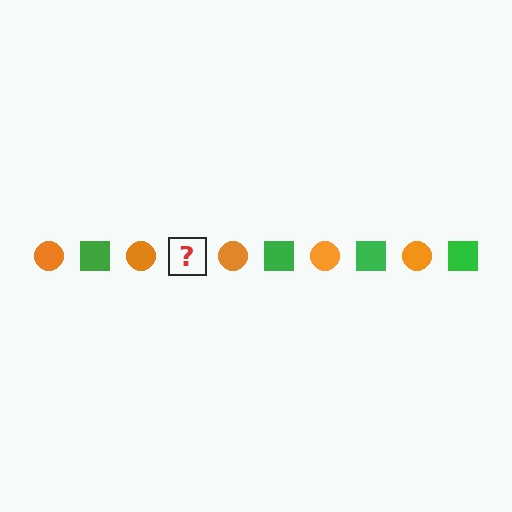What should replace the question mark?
The question mark should be replaced with a green square.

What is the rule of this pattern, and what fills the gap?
The rule is that the pattern alternates between orange circle and green square. The gap should be filled with a green square.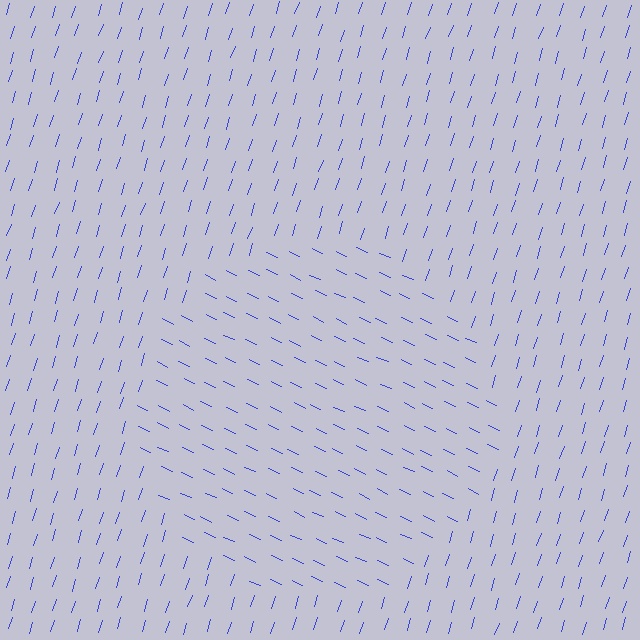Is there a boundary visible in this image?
Yes, there is a texture boundary formed by a change in line orientation.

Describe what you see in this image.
The image is filled with small blue line segments. A circle region in the image has lines oriented differently from the surrounding lines, creating a visible texture boundary.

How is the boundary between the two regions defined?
The boundary is defined purely by a change in line orientation (approximately 83 degrees difference). All lines are the same color and thickness.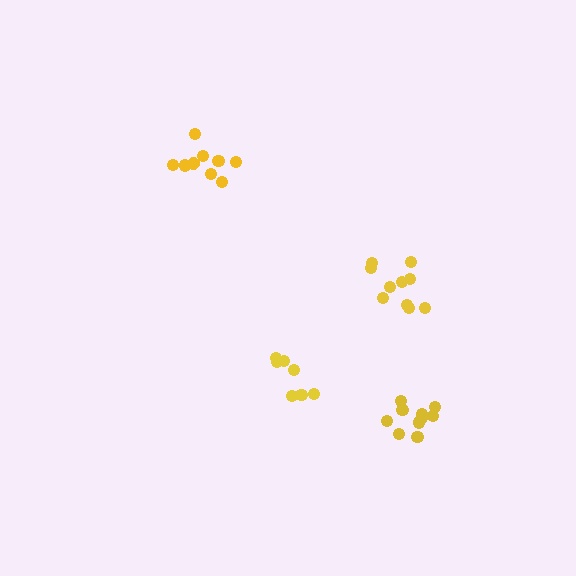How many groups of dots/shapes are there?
There are 4 groups.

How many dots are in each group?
Group 1: 9 dots, Group 2: 7 dots, Group 3: 10 dots, Group 4: 10 dots (36 total).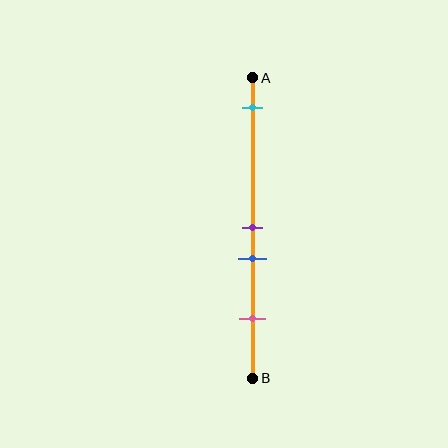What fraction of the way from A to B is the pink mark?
The pink mark is approximately 80% (0.8) of the way from A to B.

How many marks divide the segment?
There are 4 marks dividing the segment.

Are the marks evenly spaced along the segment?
No, the marks are not evenly spaced.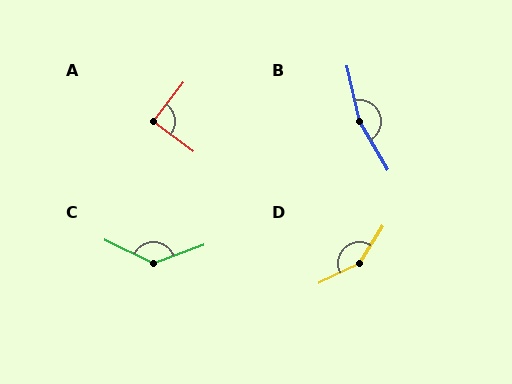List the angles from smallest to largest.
A (90°), C (133°), D (148°), B (162°).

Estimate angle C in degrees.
Approximately 133 degrees.